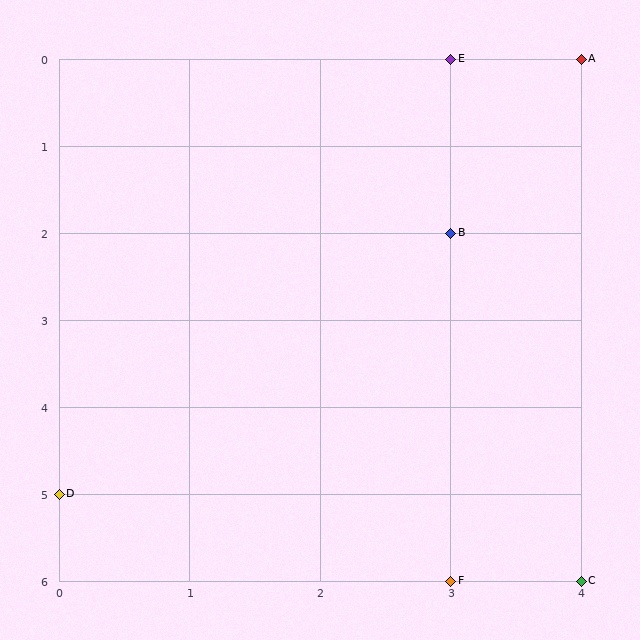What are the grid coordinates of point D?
Point D is at grid coordinates (0, 5).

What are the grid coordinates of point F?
Point F is at grid coordinates (3, 6).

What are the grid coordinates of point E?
Point E is at grid coordinates (3, 0).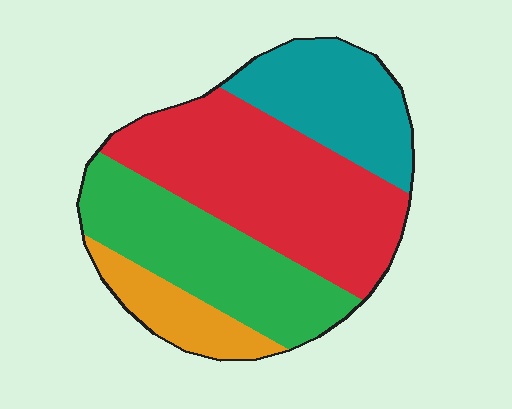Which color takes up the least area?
Orange, at roughly 10%.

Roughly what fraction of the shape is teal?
Teal takes up about one fifth (1/5) of the shape.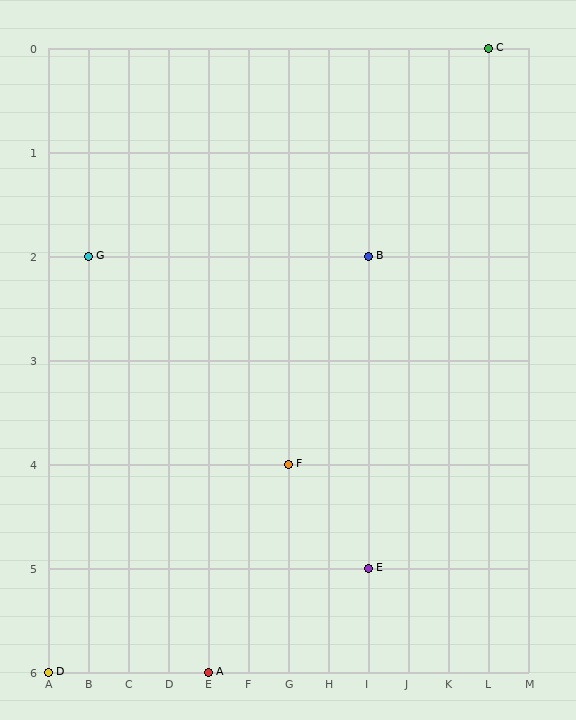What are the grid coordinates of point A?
Point A is at grid coordinates (E, 6).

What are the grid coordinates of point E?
Point E is at grid coordinates (I, 5).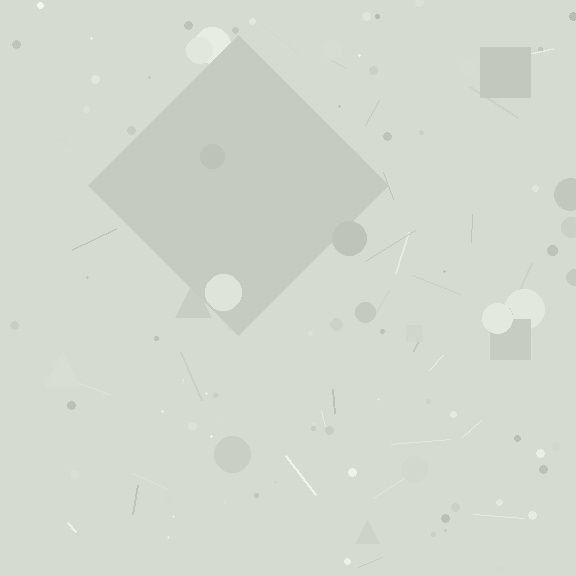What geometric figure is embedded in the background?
A diamond is embedded in the background.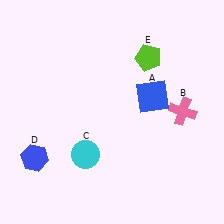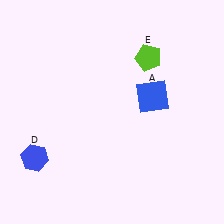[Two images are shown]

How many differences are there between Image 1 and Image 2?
There are 2 differences between the two images.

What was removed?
The cyan circle (C), the pink cross (B) were removed in Image 2.